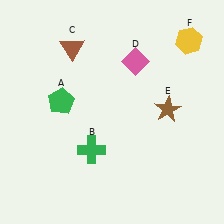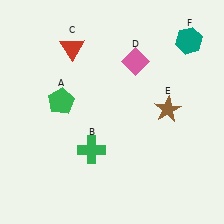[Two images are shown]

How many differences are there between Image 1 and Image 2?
There are 2 differences between the two images.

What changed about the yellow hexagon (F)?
In Image 1, F is yellow. In Image 2, it changed to teal.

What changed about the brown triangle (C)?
In Image 1, C is brown. In Image 2, it changed to red.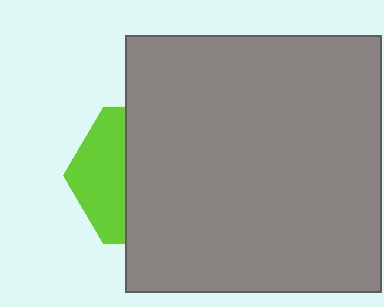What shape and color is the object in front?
The object in front is a gray square.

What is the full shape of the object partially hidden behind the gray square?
The partially hidden object is a lime hexagon.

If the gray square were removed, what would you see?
You would see the complete lime hexagon.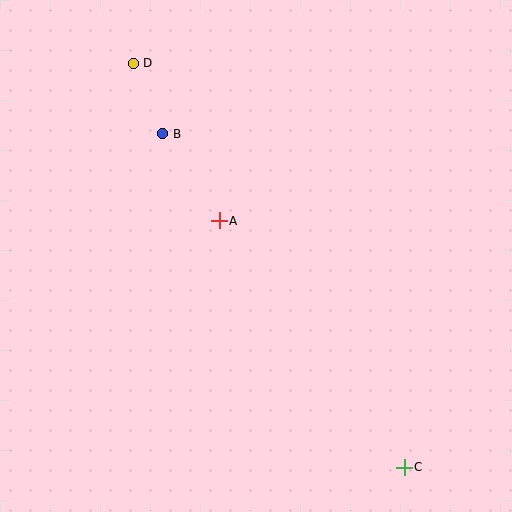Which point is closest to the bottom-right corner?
Point C is closest to the bottom-right corner.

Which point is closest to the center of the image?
Point A at (219, 221) is closest to the center.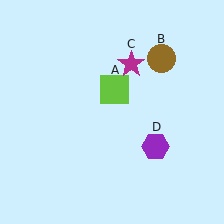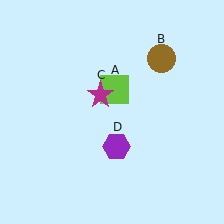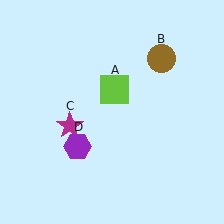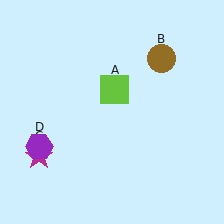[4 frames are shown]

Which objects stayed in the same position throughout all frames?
Lime square (object A) and brown circle (object B) remained stationary.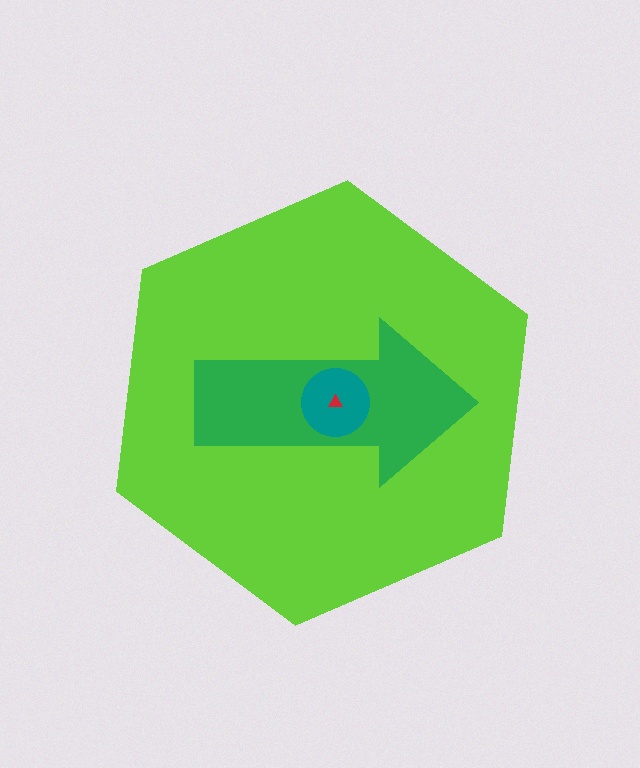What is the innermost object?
The red triangle.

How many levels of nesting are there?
4.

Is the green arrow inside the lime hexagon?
Yes.